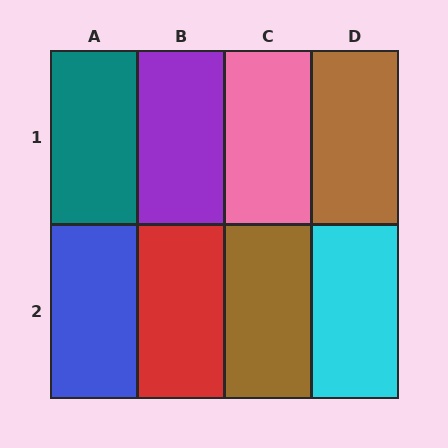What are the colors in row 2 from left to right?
Blue, red, brown, cyan.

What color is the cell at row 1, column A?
Teal.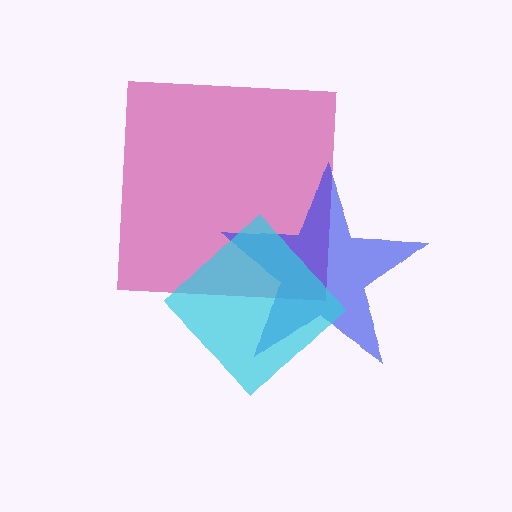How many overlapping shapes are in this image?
There are 3 overlapping shapes in the image.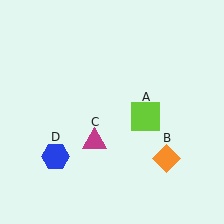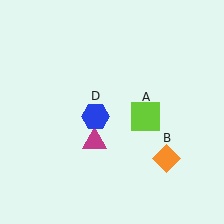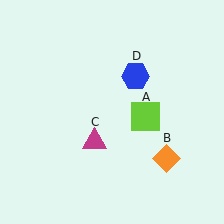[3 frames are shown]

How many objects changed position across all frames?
1 object changed position: blue hexagon (object D).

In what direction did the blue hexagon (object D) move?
The blue hexagon (object D) moved up and to the right.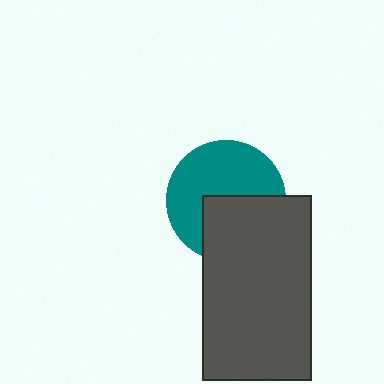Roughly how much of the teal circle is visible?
About half of it is visible (roughly 59%).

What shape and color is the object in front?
The object in front is a dark gray rectangle.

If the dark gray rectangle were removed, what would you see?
You would see the complete teal circle.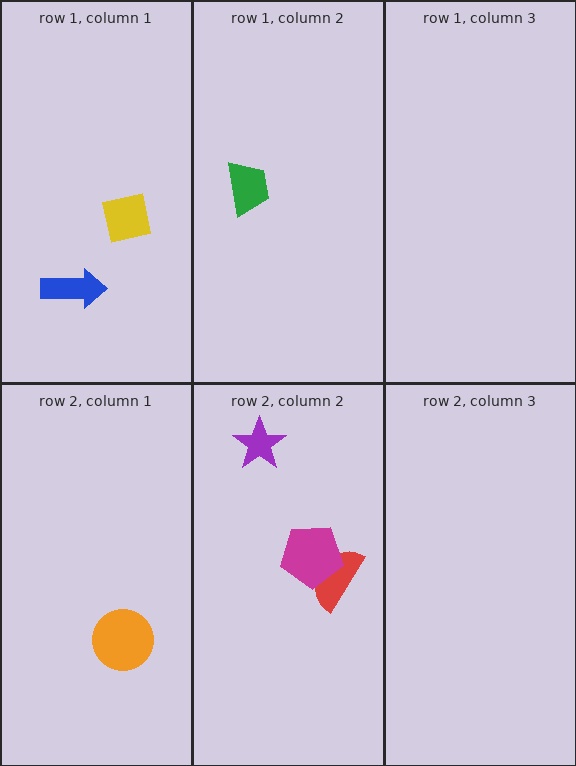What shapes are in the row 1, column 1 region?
The blue arrow, the yellow square.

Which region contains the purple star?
The row 2, column 2 region.